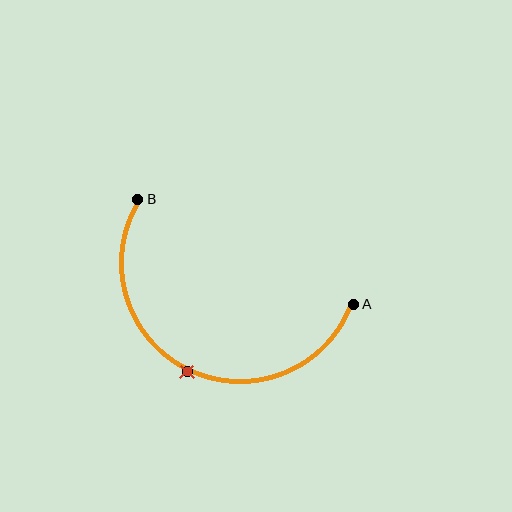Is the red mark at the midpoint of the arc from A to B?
Yes. The red mark lies on the arc at equal arc-length from both A and B — it is the arc midpoint.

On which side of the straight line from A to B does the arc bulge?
The arc bulges below the straight line connecting A and B.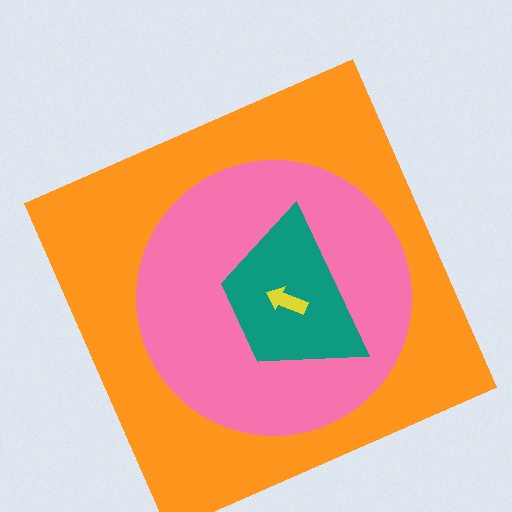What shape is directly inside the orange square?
The pink circle.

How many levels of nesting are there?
4.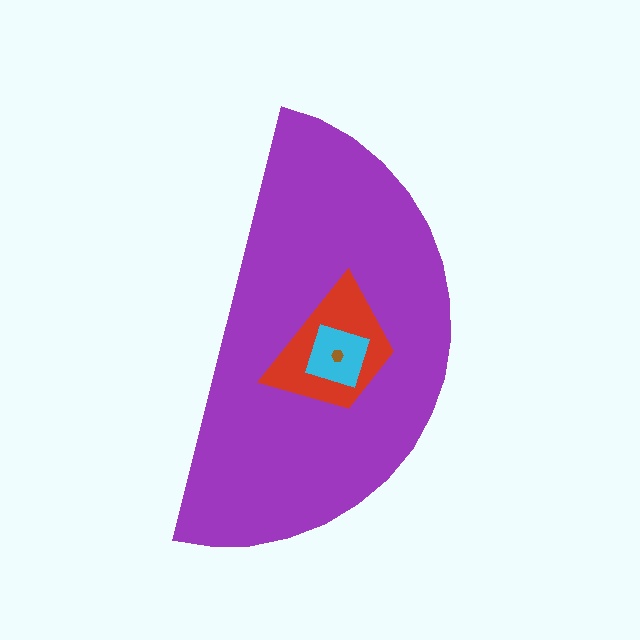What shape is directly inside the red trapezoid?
The cyan square.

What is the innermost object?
The brown hexagon.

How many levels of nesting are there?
4.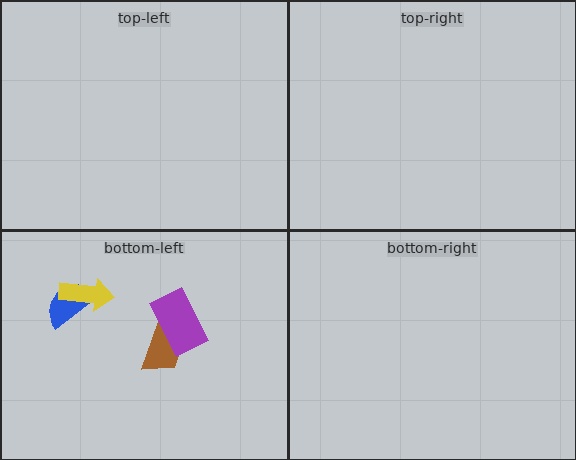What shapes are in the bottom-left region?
The brown trapezoid, the blue semicircle, the purple rectangle, the yellow arrow.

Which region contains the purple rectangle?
The bottom-left region.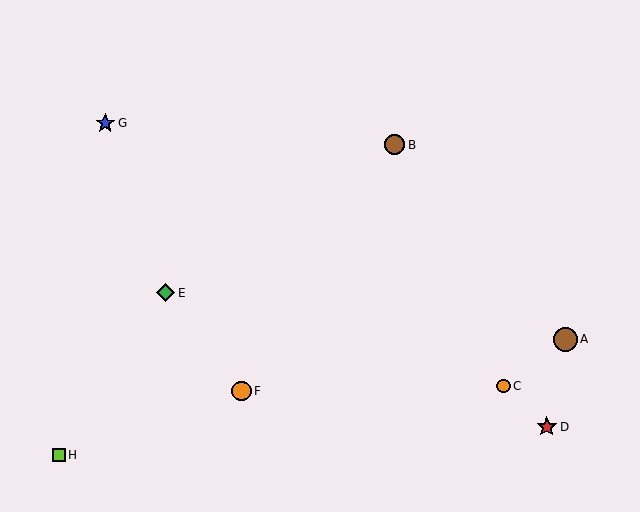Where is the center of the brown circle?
The center of the brown circle is at (394, 145).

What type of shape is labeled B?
Shape B is a brown circle.